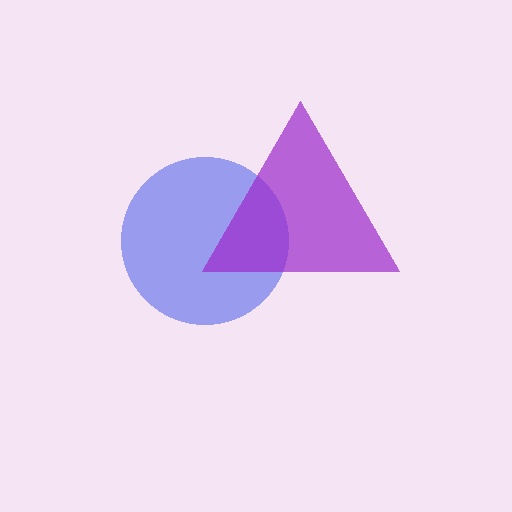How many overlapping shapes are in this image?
There are 2 overlapping shapes in the image.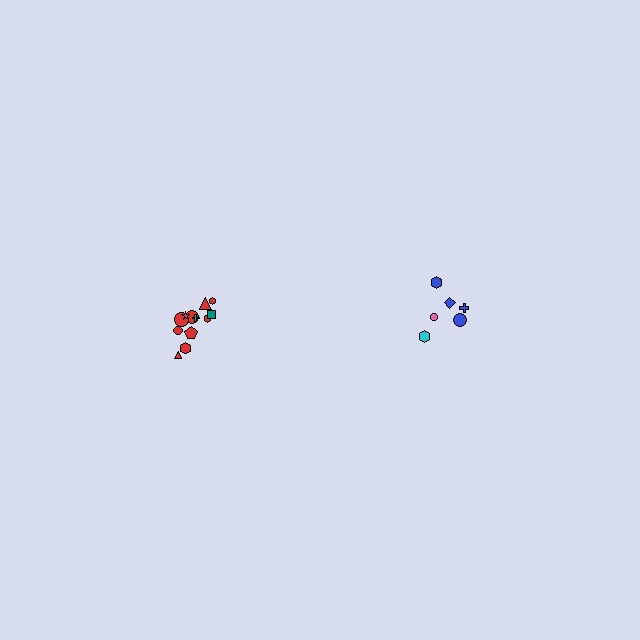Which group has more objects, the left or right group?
The left group.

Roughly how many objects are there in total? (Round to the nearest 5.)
Roughly 20 objects in total.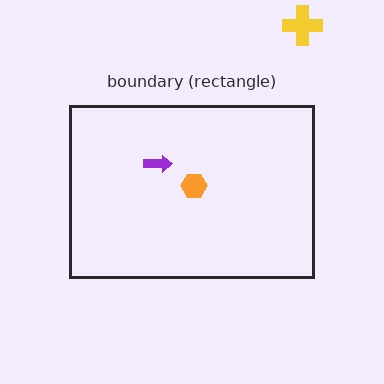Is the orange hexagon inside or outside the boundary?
Inside.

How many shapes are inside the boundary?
2 inside, 1 outside.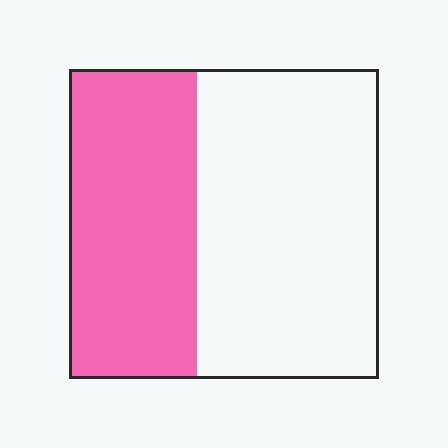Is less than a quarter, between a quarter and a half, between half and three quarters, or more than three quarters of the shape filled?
Between a quarter and a half.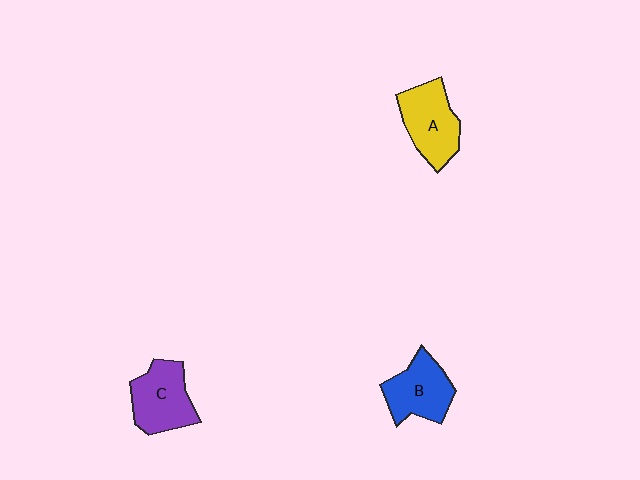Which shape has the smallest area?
Shape B (blue).